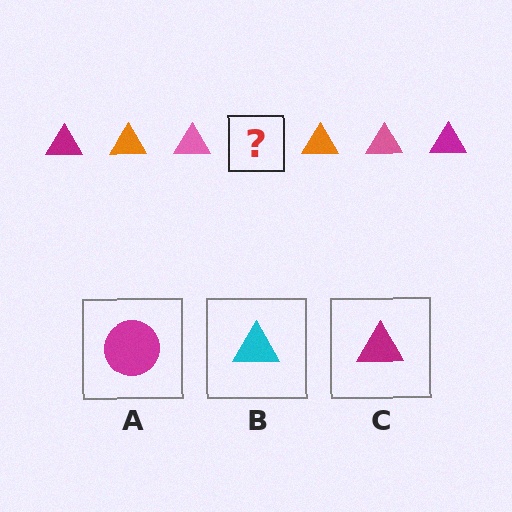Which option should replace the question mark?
Option C.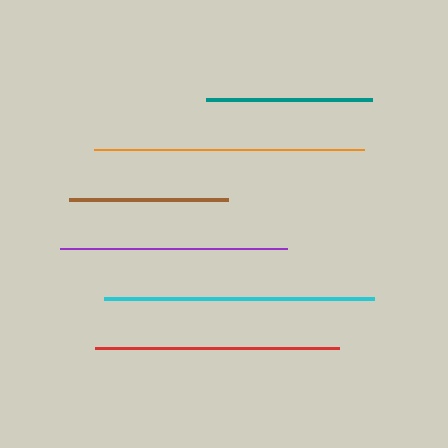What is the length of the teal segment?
The teal segment is approximately 166 pixels long.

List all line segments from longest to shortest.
From longest to shortest: orange, cyan, red, purple, teal, brown.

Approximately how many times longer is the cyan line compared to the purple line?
The cyan line is approximately 1.2 times the length of the purple line.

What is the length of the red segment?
The red segment is approximately 244 pixels long.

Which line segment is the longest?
The orange line is the longest at approximately 270 pixels.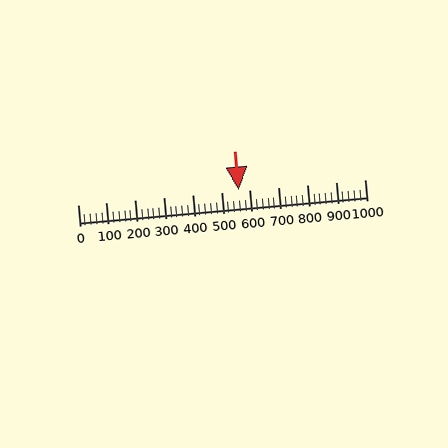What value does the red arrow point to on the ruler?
The red arrow points to approximately 560.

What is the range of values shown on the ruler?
The ruler shows values from 0 to 1000.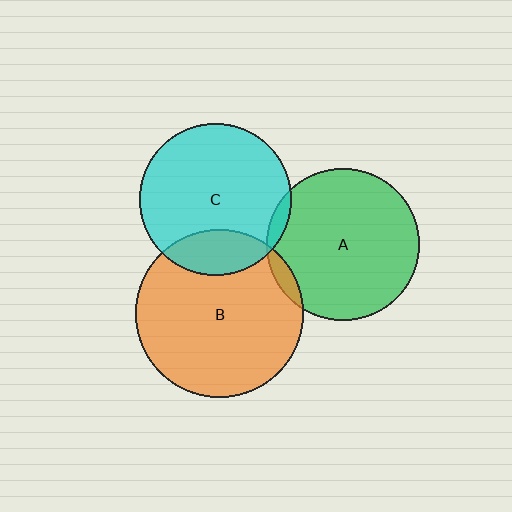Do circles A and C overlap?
Yes.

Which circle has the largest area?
Circle B (orange).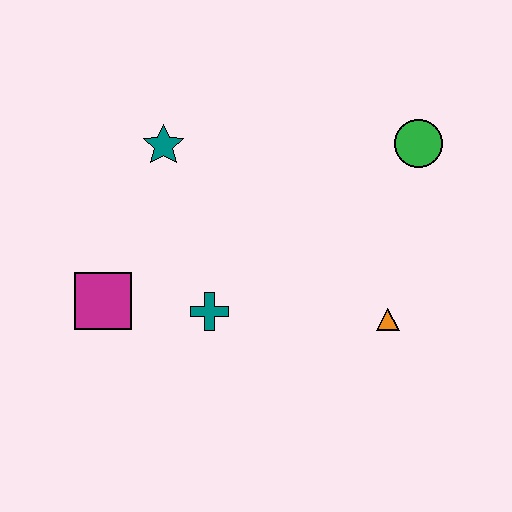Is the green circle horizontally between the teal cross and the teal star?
No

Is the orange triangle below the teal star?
Yes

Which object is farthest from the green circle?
The magenta square is farthest from the green circle.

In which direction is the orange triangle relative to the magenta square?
The orange triangle is to the right of the magenta square.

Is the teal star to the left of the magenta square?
No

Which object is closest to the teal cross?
The magenta square is closest to the teal cross.